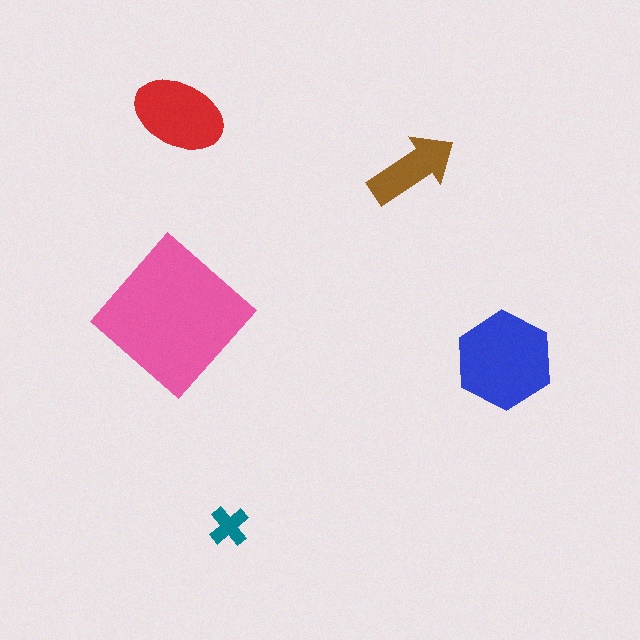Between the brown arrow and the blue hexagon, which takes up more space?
The blue hexagon.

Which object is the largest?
The pink diamond.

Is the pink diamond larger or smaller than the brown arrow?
Larger.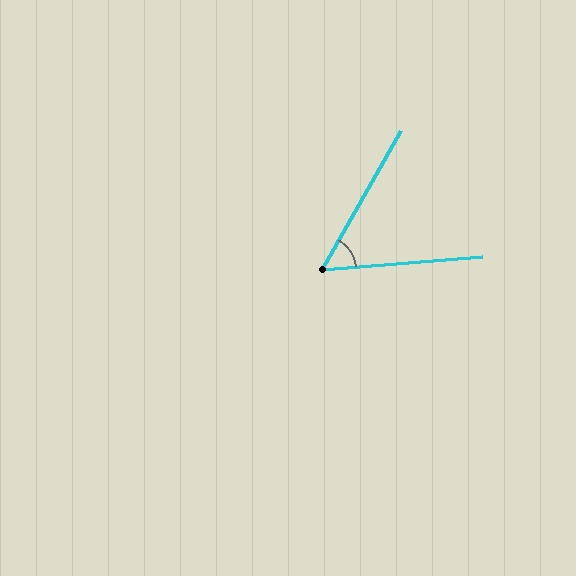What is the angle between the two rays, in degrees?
Approximately 55 degrees.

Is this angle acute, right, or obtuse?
It is acute.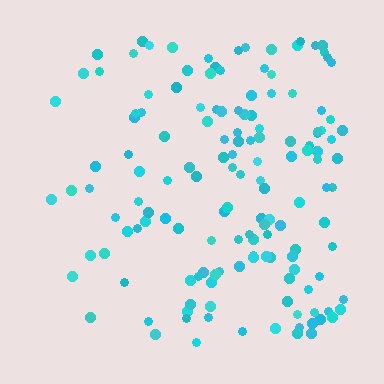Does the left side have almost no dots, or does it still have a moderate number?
Still a moderate number, just noticeably fewer than the right.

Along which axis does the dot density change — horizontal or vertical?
Horizontal.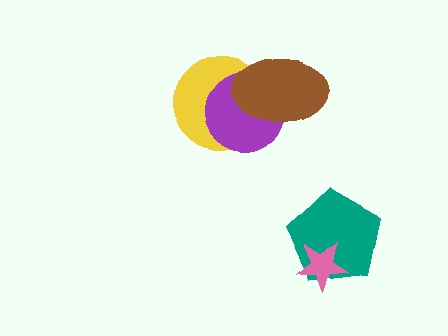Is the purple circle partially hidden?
Yes, it is partially covered by another shape.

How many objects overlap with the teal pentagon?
1 object overlaps with the teal pentagon.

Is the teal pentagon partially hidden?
Yes, it is partially covered by another shape.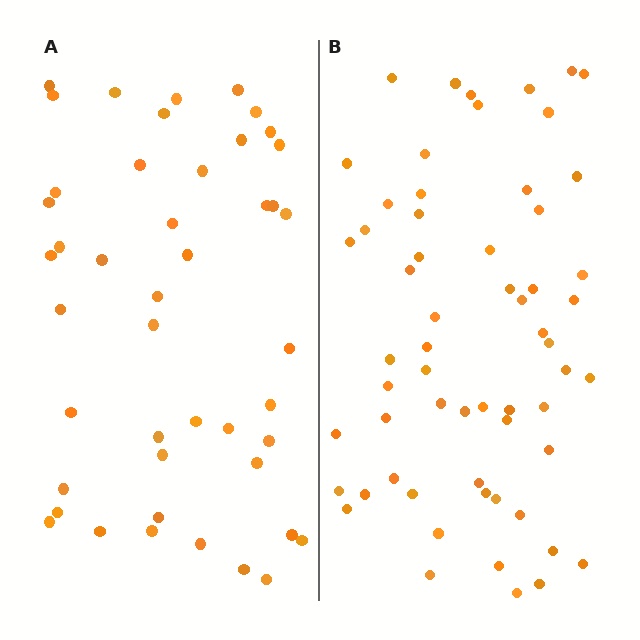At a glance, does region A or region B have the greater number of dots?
Region B (the right region) has more dots.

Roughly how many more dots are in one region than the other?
Region B has approximately 15 more dots than region A.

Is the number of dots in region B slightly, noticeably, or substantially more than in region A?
Region B has noticeably more, but not dramatically so. The ratio is roughly 1.3 to 1.